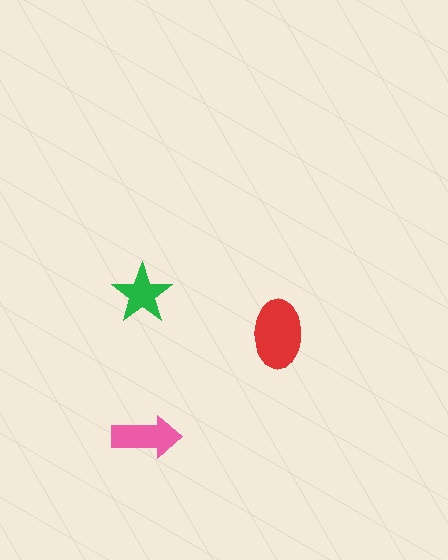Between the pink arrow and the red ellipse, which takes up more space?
The red ellipse.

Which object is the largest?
The red ellipse.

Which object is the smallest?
The green star.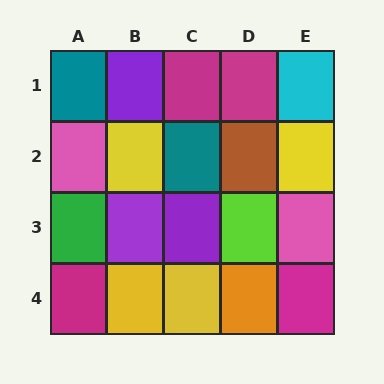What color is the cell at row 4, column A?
Magenta.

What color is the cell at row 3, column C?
Purple.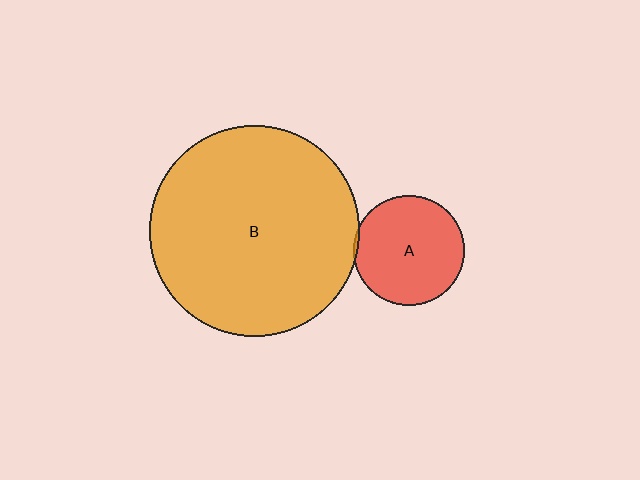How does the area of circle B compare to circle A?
Approximately 3.6 times.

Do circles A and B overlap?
Yes.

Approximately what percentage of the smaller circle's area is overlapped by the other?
Approximately 5%.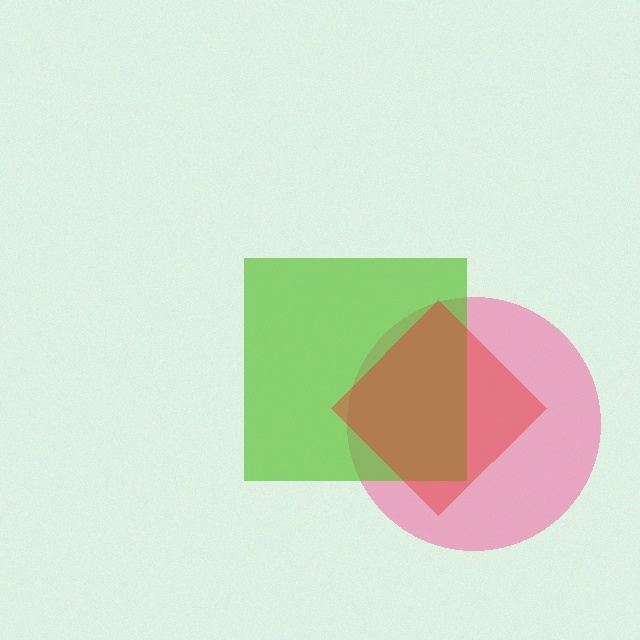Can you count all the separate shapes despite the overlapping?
Yes, there are 3 separate shapes.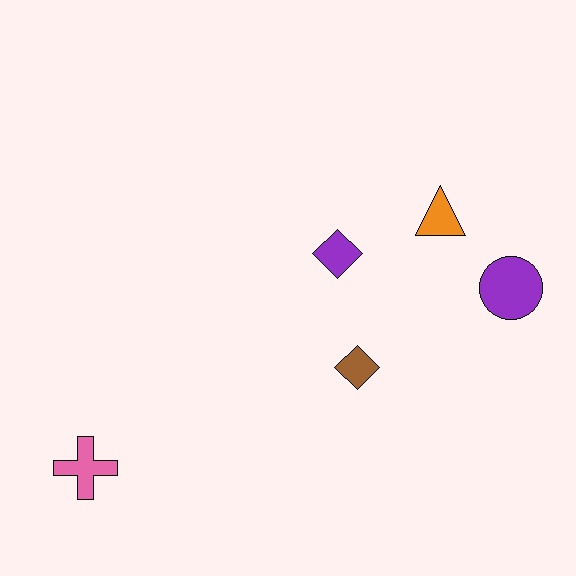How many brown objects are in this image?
There is 1 brown object.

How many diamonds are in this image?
There are 2 diamonds.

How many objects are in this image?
There are 5 objects.